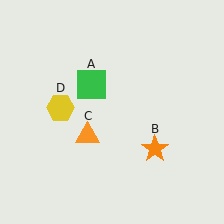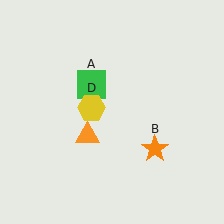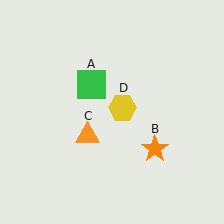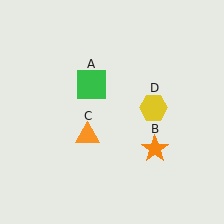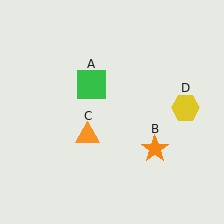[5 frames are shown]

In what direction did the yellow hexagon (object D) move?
The yellow hexagon (object D) moved right.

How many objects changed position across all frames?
1 object changed position: yellow hexagon (object D).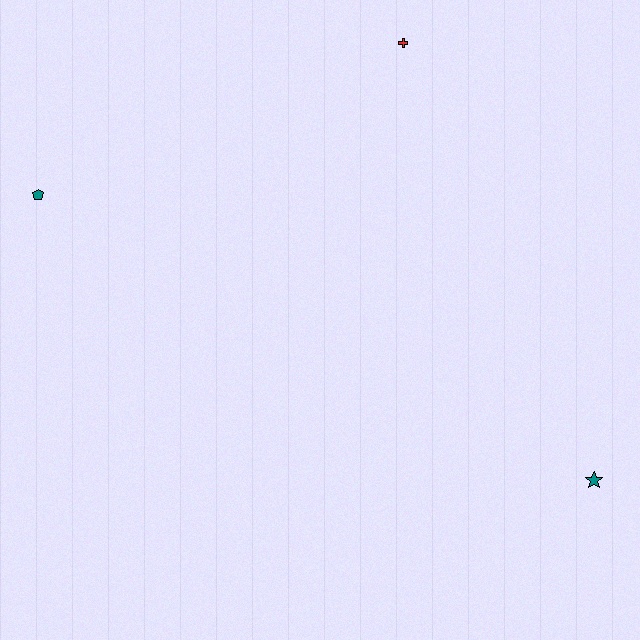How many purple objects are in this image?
There are no purple objects.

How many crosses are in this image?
There is 1 cross.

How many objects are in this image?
There are 3 objects.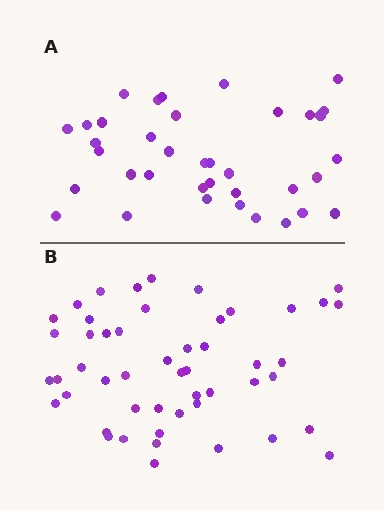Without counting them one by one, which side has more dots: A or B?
Region B (the bottom region) has more dots.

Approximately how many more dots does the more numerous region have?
Region B has approximately 15 more dots than region A.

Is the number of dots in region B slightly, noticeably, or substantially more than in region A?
Region B has noticeably more, but not dramatically so. The ratio is roughly 1.4 to 1.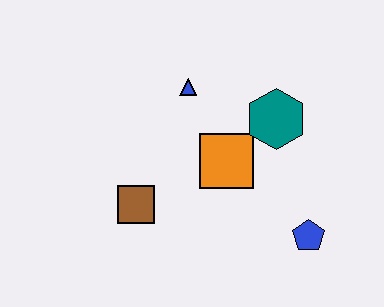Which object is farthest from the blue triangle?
The blue pentagon is farthest from the blue triangle.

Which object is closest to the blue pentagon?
The orange square is closest to the blue pentagon.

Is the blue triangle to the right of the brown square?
Yes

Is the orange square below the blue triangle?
Yes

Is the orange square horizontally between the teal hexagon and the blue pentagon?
No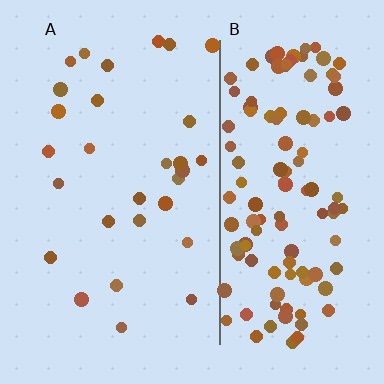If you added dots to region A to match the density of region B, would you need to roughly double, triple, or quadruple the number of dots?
Approximately quadruple.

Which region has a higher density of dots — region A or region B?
B (the right).